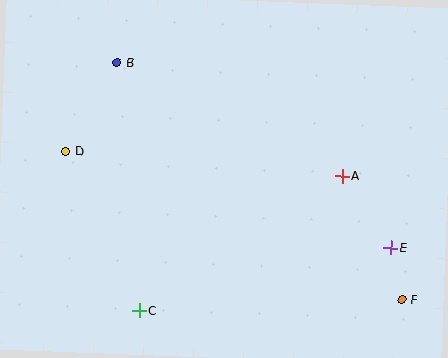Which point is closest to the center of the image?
Point A at (343, 176) is closest to the center.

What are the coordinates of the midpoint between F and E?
The midpoint between F and E is at (396, 274).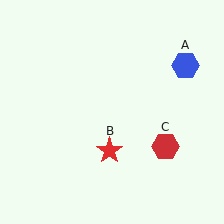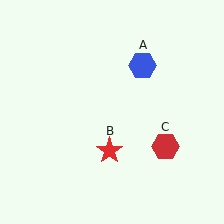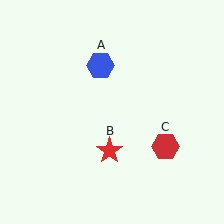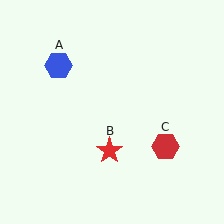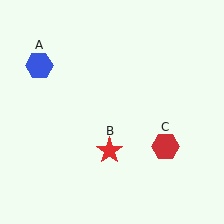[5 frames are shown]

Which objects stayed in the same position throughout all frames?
Red star (object B) and red hexagon (object C) remained stationary.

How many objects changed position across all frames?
1 object changed position: blue hexagon (object A).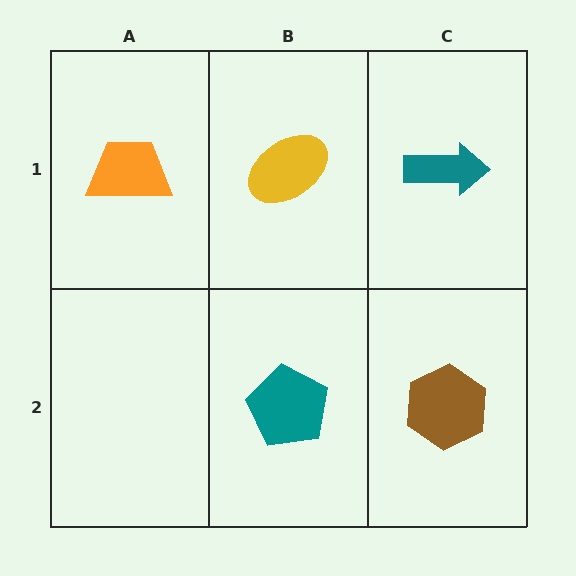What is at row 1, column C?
A teal arrow.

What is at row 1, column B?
A yellow ellipse.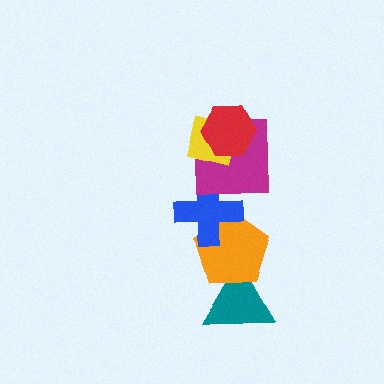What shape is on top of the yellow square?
The red hexagon is on top of the yellow square.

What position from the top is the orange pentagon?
The orange pentagon is 5th from the top.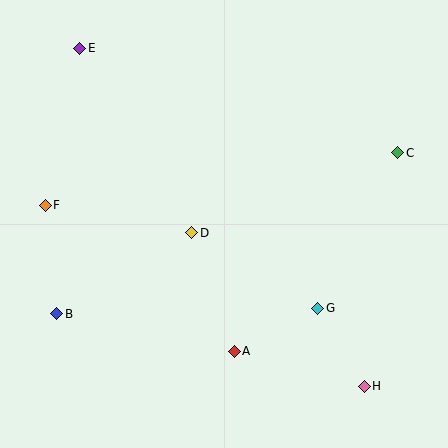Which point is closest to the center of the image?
Point D at (192, 233) is closest to the center.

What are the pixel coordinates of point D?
Point D is at (192, 233).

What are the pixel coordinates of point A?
Point A is at (234, 351).